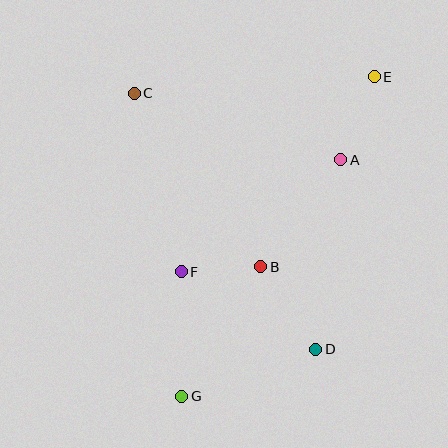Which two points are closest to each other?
Points B and F are closest to each other.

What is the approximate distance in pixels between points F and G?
The distance between F and G is approximately 124 pixels.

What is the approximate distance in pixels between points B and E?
The distance between B and E is approximately 221 pixels.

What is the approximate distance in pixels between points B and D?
The distance between B and D is approximately 99 pixels.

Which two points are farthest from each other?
Points E and G are farthest from each other.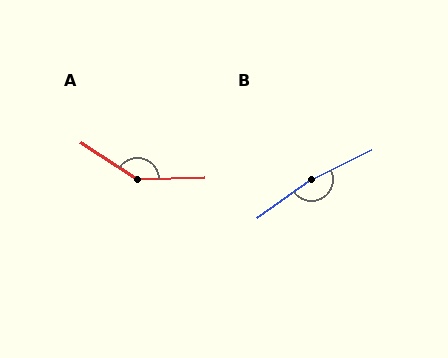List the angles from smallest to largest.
A (146°), B (169°).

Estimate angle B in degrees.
Approximately 169 degrees.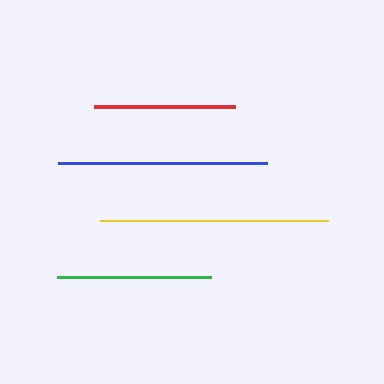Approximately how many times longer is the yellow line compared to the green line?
The yellow line is approximately 1.5 times the length of the green line.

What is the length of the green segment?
The green segment is approximately 153 pixels long.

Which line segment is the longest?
The yellow line is the longest at approximately 228 pixels.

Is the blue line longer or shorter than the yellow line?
The yellow line is longer than the blue line.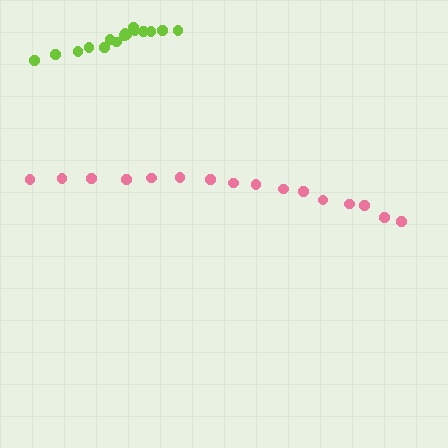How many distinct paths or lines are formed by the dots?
There are 2 distinct paths.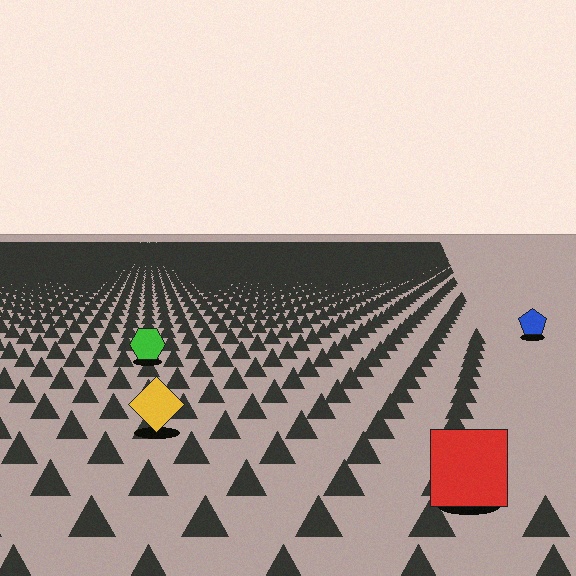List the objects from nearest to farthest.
From nearest to farthest: the red square, the yellow diamond, the green hexagon, the blue pentagon.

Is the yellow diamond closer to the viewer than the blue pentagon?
Yes. The yellow diamond is closer — you can tell from the texture gradient: the ground texture is coarser near it.